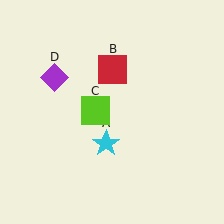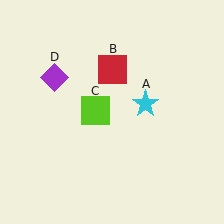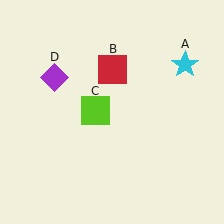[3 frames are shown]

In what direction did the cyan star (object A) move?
The cyan star (object A) moved up and to the right.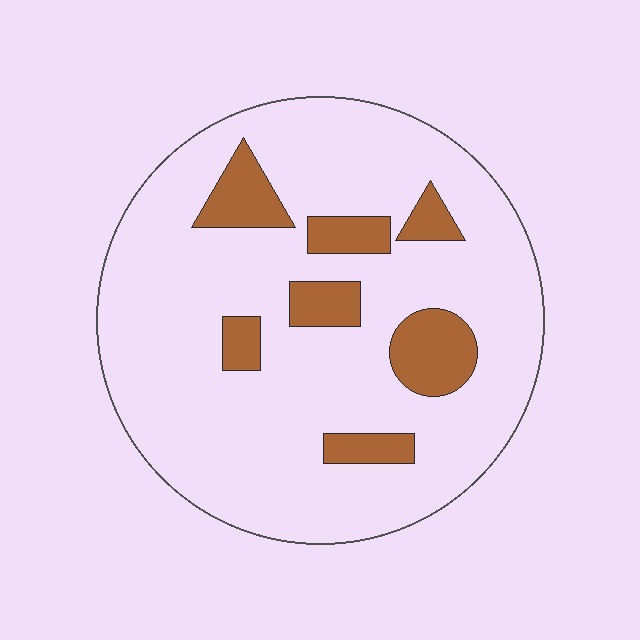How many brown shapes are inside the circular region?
7.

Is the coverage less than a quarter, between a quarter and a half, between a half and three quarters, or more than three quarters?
Less than a quarter.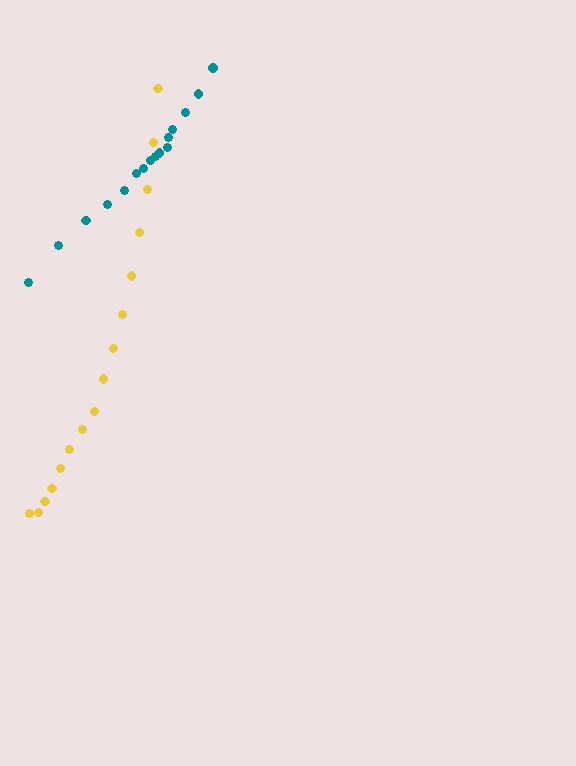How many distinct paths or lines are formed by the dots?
There are 2 distinct paths.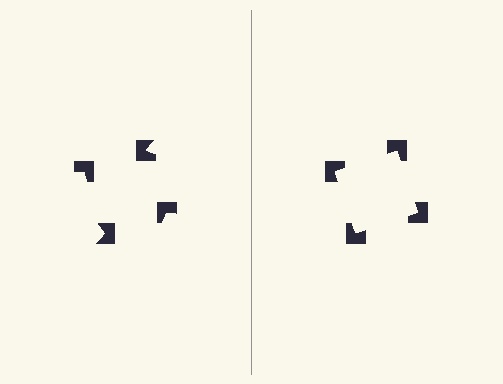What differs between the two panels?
The notched squares are positioned identically on both sides; only the wedge orientations differ. On the right they align to a square; on the left they are misaligned.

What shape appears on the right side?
An illusory square.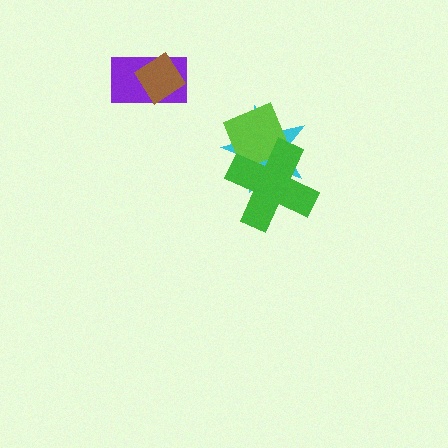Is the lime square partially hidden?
Yes, it is partially covered by another shape.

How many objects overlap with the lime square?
2 objects overlap with the lime square.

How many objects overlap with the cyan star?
2 objects overlap with the cyan star.